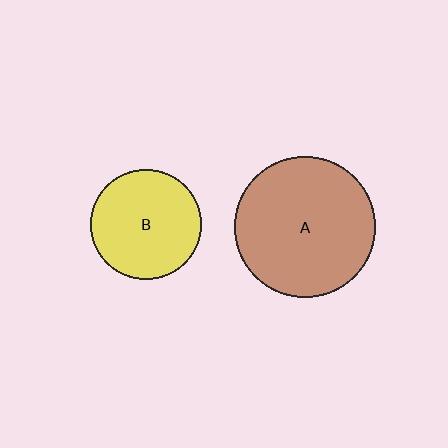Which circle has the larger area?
Circle A (brown).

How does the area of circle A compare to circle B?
Approximately 1.6 times.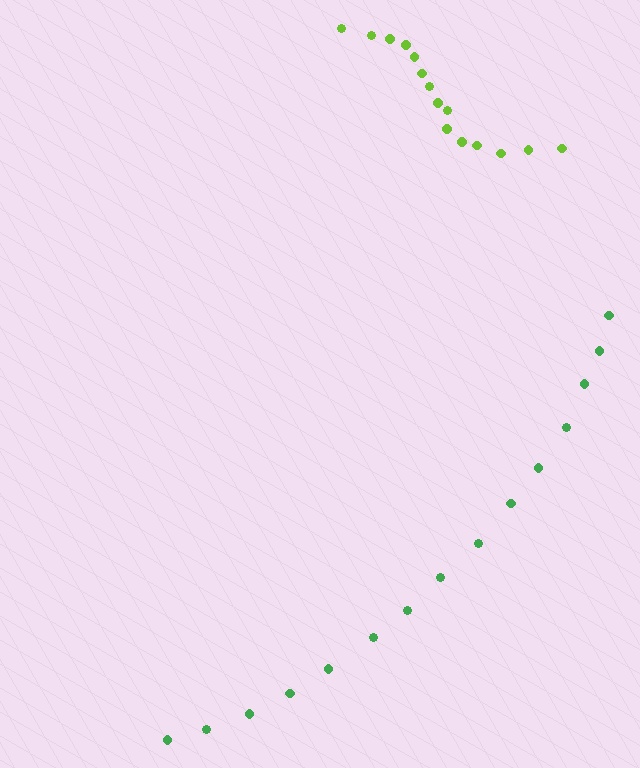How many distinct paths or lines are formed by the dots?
There are 2 distinct paths.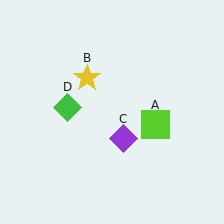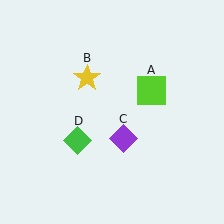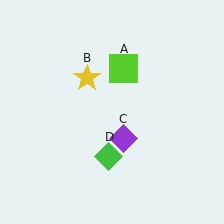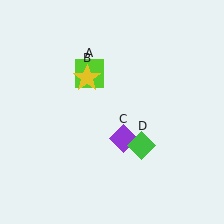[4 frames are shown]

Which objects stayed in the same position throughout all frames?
Yellow star (object B) and purple diamond (object C) remained stationary.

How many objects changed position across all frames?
2 objects changed position: lime square (object A), green diamond (object D).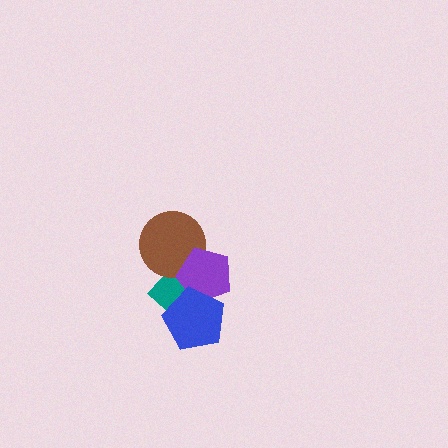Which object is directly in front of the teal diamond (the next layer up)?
The brown circle is directly in front of the teal diamond.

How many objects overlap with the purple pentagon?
4 objects overlap with the purple pentagon.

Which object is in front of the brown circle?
The purple pentagon is in front of the brown circle.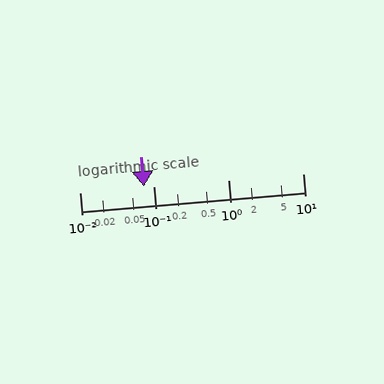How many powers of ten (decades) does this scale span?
The scale spans 3 decades, from 0.01 to 10.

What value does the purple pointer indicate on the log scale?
The pointer indicates approximately 0.072.